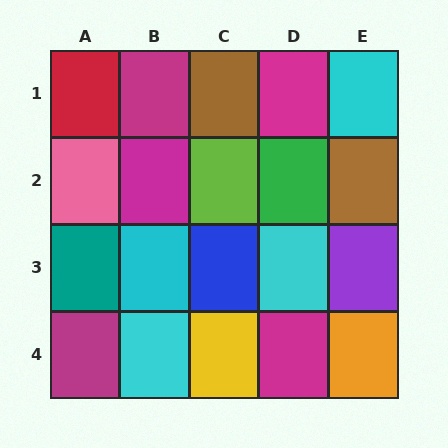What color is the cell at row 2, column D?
Green.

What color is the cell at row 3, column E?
Purple.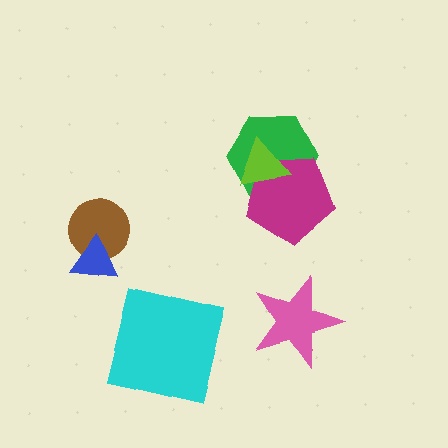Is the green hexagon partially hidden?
Yes, it is partially covered by another shape.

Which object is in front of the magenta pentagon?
The lime triangle is in front of the magenta pentagon.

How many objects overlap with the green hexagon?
2 objects overlap with the green hexagon.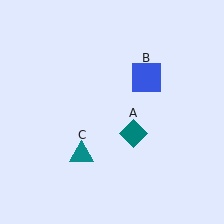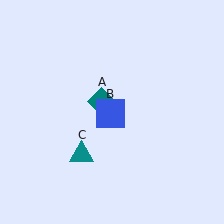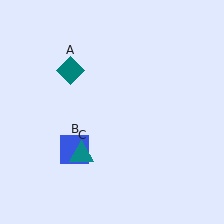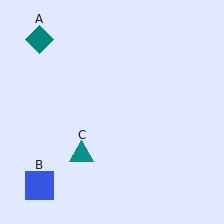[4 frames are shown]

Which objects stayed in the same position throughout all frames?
Teal triangle (object C) remained stationary.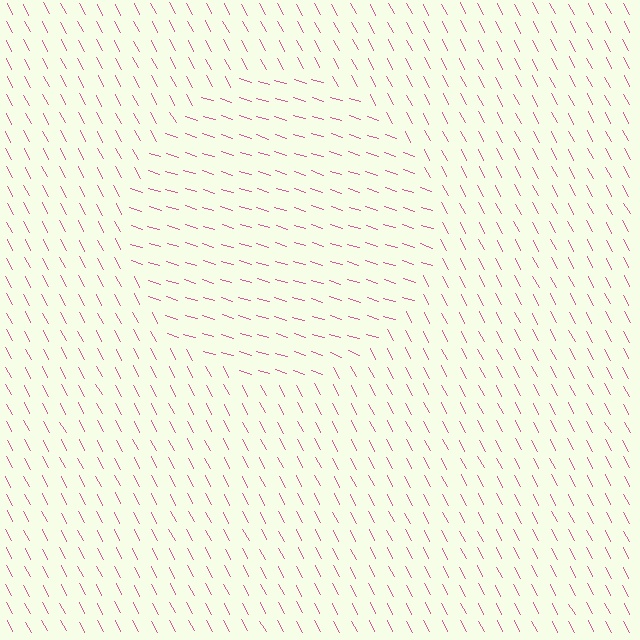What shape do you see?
I see a circle.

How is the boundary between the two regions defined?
The boundary is defined purely by a change in line orientation (approximately 45 degrees difference). All lines are the same color and thickness.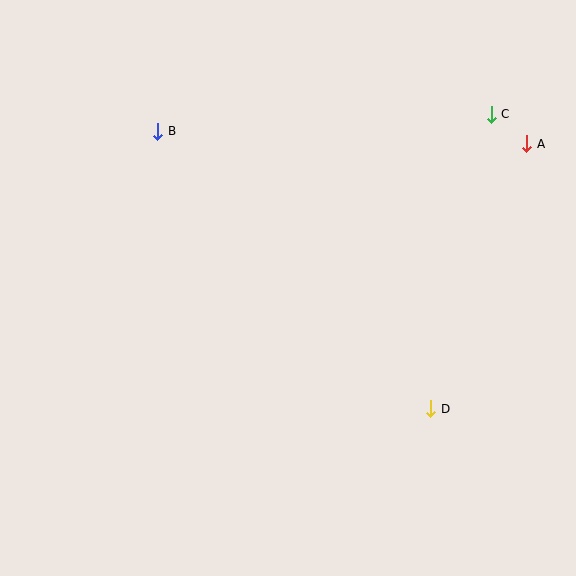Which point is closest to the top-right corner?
Point C is closest to the top-right corner.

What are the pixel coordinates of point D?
Point D is at (431, 409).